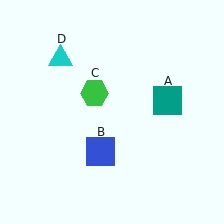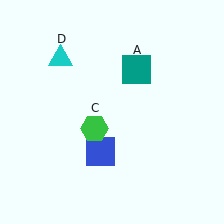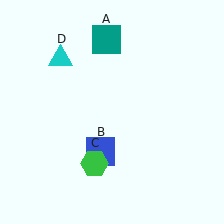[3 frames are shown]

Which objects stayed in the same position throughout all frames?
Blue square (object B) and cyan triangle (object D) remained stationary.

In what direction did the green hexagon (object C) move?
The green hexagon (object C) moved down.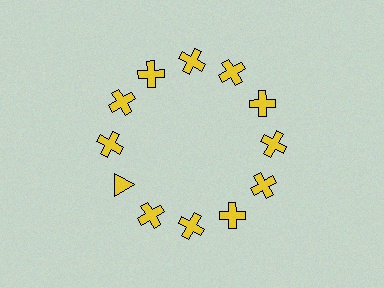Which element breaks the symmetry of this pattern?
The yellow triangle at roughly the 8 o'clock position breaks the symmetry. All other shapes are yellow crosses.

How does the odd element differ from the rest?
It has a different shape: triangle instead of cross.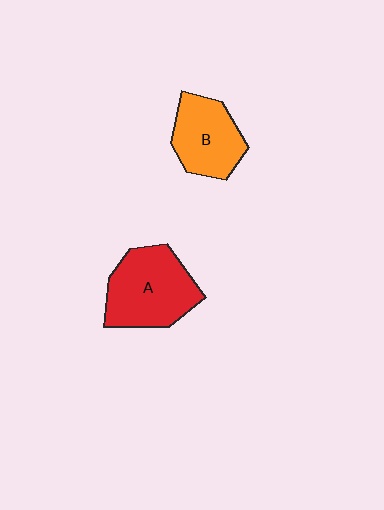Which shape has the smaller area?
Shape B (orange).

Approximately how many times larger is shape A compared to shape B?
Approximately 1.3 times.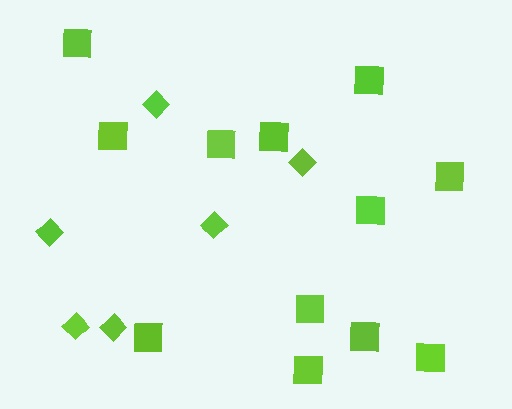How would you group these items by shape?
There are 2 groups: one group of diamonds (6) and one group of squares (12).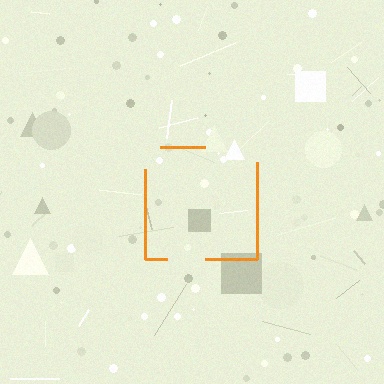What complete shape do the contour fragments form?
The contour fragments form a square.